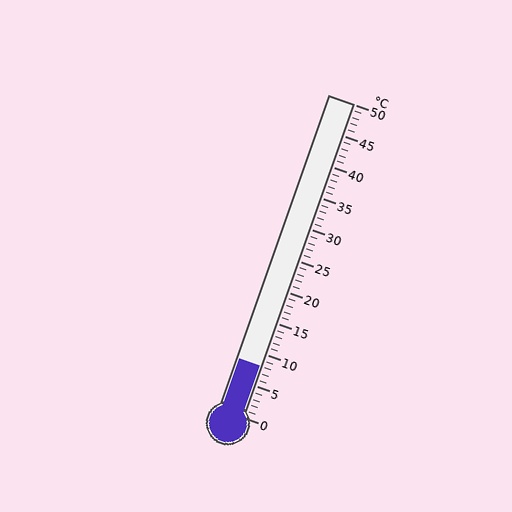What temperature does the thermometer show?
The thermometer shows approximately 8°C.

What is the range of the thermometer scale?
The thermometer scale ranges from 0°C to 50°C.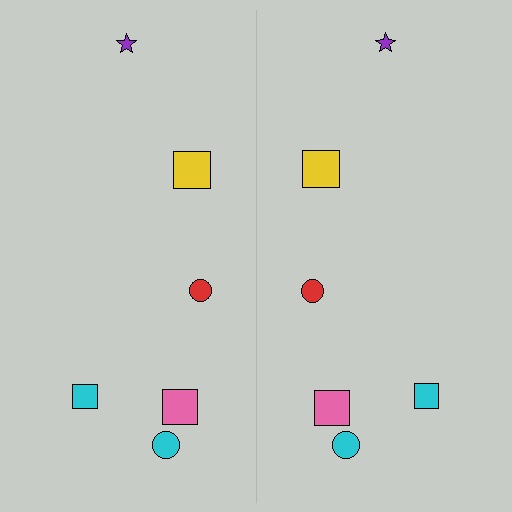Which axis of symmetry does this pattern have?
The pattern has a vertical axis of symmetry running through the center of the image.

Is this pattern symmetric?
Yes, this pattern has bilateral (reflection) symmetry.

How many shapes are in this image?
There are 12 shapes in this image.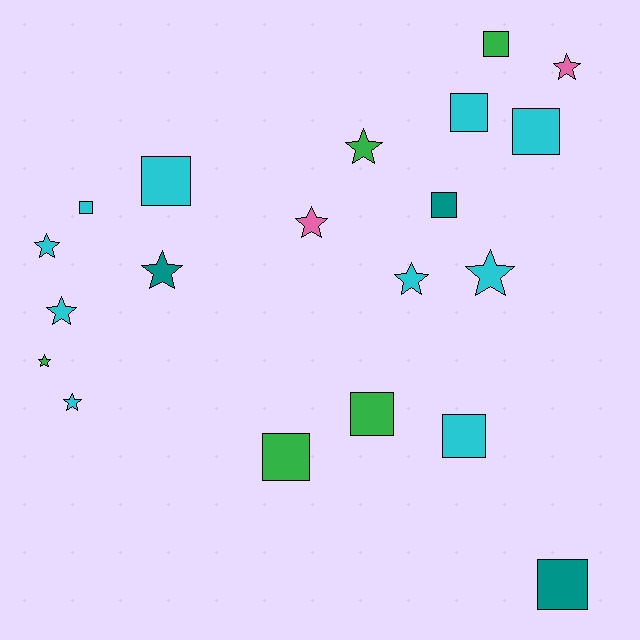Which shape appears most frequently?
Star, with 10 objects.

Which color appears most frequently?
Cyan, with 10 objects.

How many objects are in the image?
There are 20 objects.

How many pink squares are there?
There are no pink squares.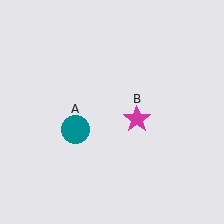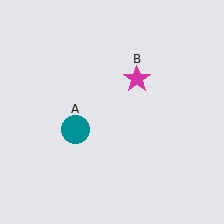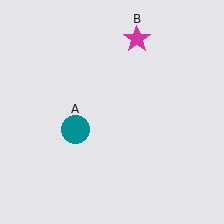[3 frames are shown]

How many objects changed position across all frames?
1 object changed position: magenta star (object B).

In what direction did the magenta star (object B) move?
The magenta star (object B) moved up.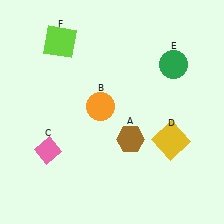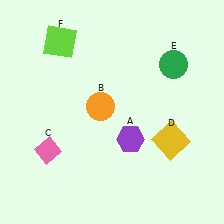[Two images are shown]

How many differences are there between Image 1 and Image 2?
There is 1 difference between the two images.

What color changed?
The hexagon (A) changed from brown in Image 1 to purple in Image 2.